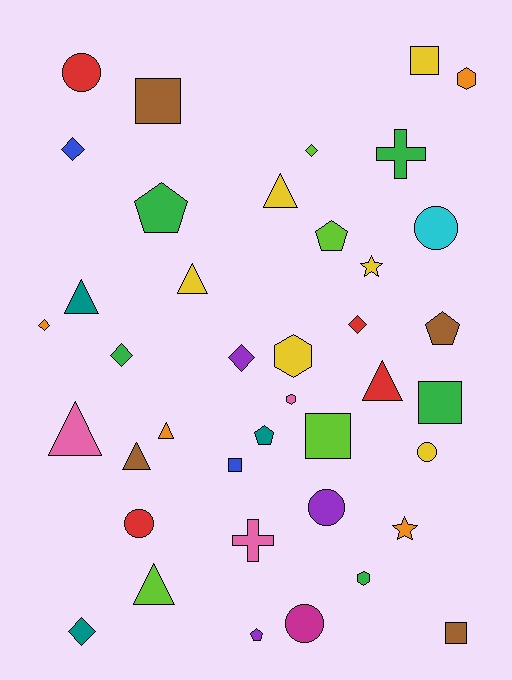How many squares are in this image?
There are 6 squares.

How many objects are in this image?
There are 40 objects.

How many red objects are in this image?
There are 4 red objects.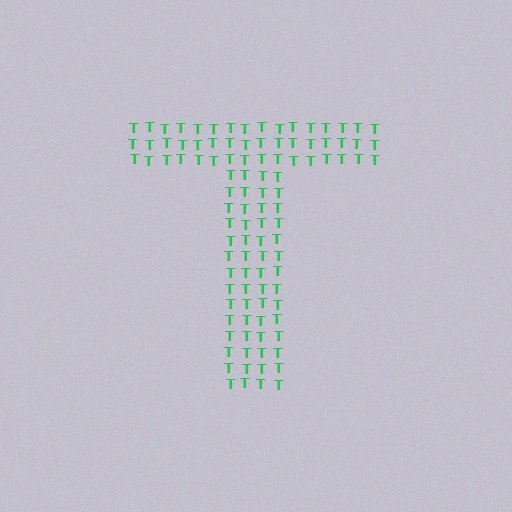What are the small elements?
The small elements are letter T's.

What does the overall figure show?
The overall figure shows the letter T.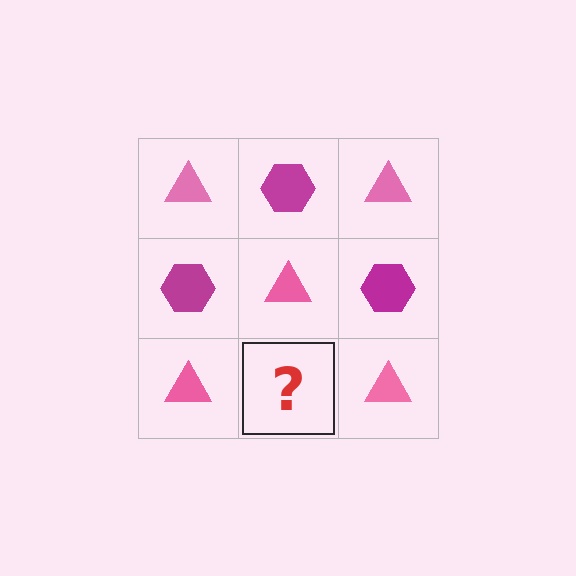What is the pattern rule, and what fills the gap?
The rule is that it alternates pink triangle and magenta hexagon in a checkerboard pattern. The gap should be filled with a magenta hexagon.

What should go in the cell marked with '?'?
The missing cell should contain a magenta hexagon.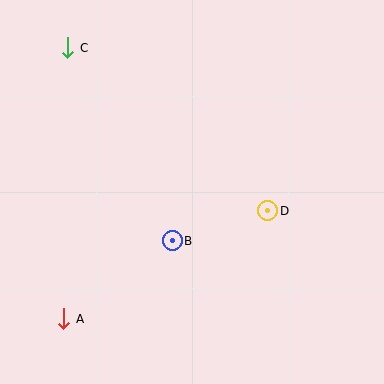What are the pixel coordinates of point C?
Point C is at (68, 48).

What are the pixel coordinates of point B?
Point B is at (172, 241).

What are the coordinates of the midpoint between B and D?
The midpoint between B and D is at (220, 226).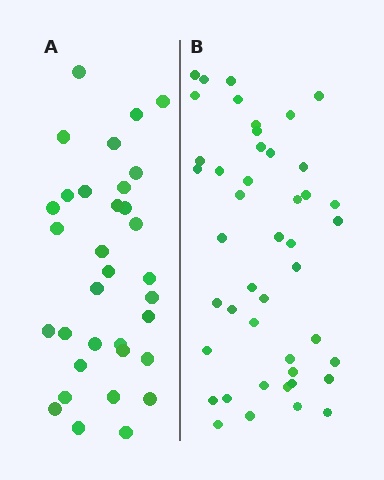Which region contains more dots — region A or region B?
Region B (the right region) has more dots.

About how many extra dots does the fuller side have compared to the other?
Region B has roughly 12 or so more dots than region A.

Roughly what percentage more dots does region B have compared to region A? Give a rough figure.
About 35% more.